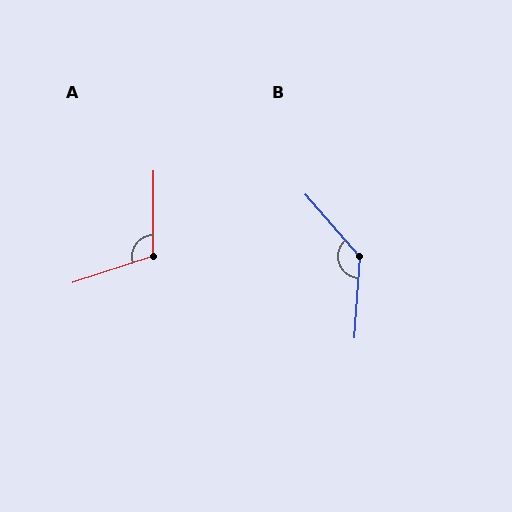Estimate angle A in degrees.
Approximately 109 degrees.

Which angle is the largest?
B, at approximately 135 degrees.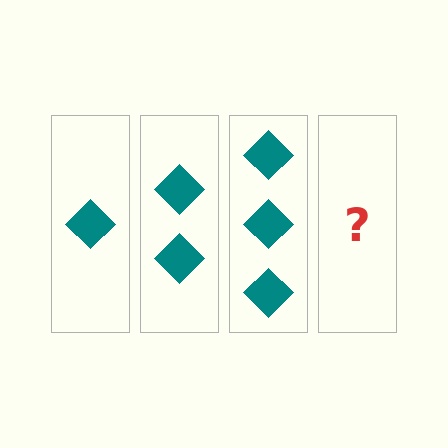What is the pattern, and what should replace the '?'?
The pattern is that each step adds one more diamond. The '?' should be 4 diamonds.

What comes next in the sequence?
The next element should be 4 diamonds.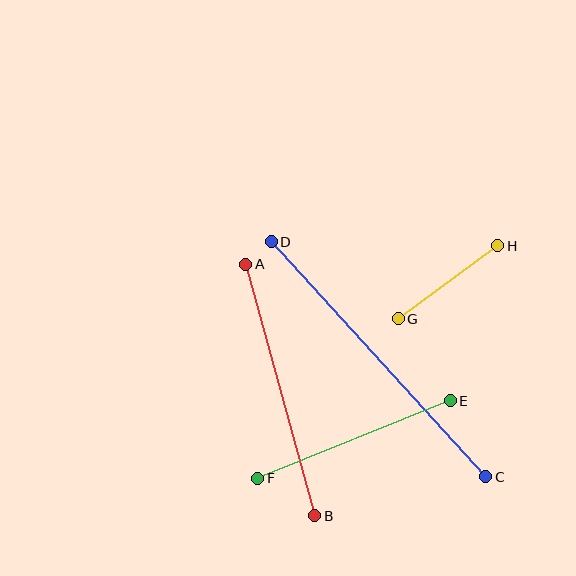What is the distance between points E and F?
The distance is approximately 208 pixels.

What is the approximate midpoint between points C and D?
The midpoint is at approximately (378, 359) pixels.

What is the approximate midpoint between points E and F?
The midpoint is at approximately (354, 440) pixels.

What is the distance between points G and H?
The distance is approximately 123 pixels.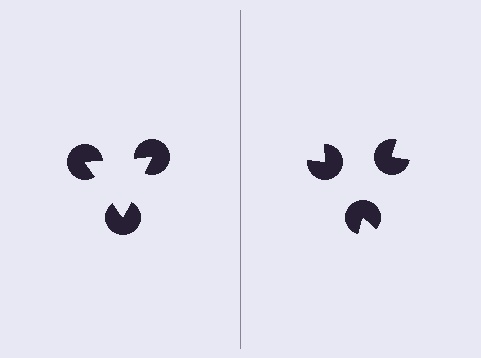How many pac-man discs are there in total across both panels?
6 — 3 on each side.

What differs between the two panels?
The pac-man discs are positioned identically on both sides; only the wedge orientations differ. On the left they align to a triangle; on the right they are misaligned.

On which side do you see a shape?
An illusory triangle appears on the left side. On the right side the wedge cuts are rotated, so no coherent shape forms.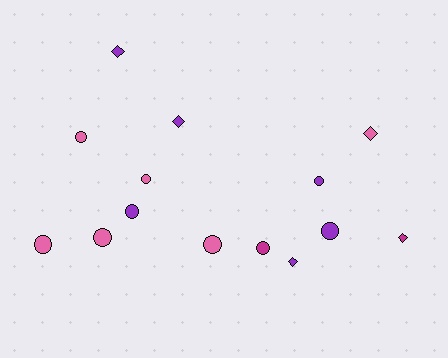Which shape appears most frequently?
Circle, with 9 objects.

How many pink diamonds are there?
There is 1 pink diamond.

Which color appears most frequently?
Purple, with 6 objects.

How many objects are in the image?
There are 14 objects.